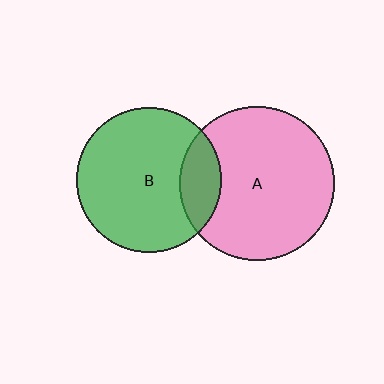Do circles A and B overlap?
Yes.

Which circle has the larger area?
Circle A (pink).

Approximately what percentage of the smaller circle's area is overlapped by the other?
Approximately 20%.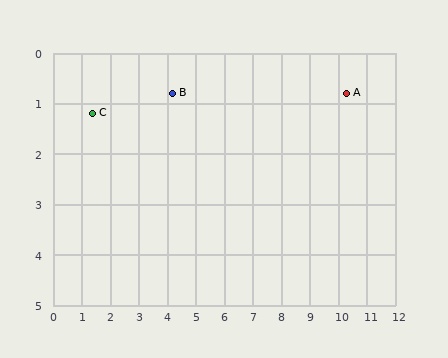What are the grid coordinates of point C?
Point C is at approximately (1.4, 1.2).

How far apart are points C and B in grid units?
Points C and B are about 2.8 grid units apart.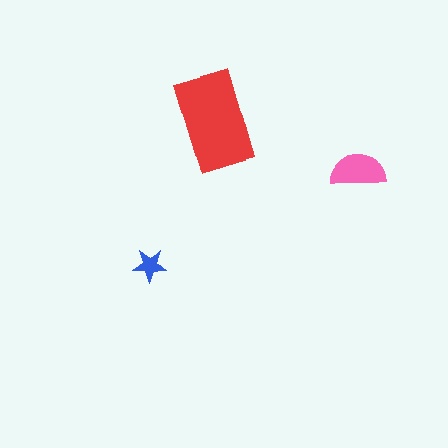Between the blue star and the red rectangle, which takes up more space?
The red rectangle.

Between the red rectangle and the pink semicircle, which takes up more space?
The red rectangle.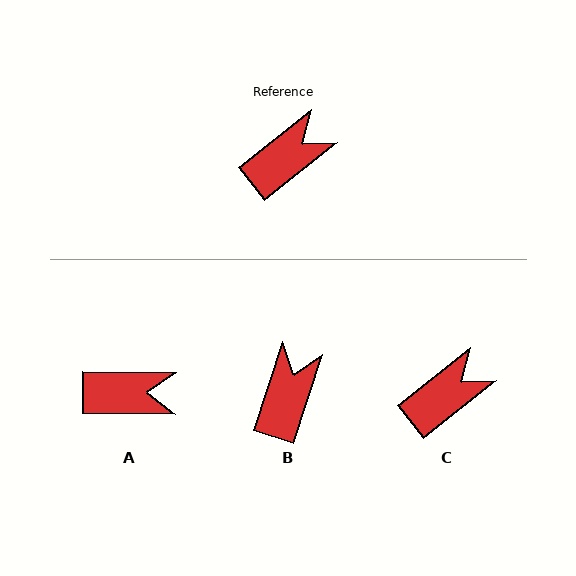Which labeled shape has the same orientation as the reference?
C.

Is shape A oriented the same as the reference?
No, it is off by about 39 degrees.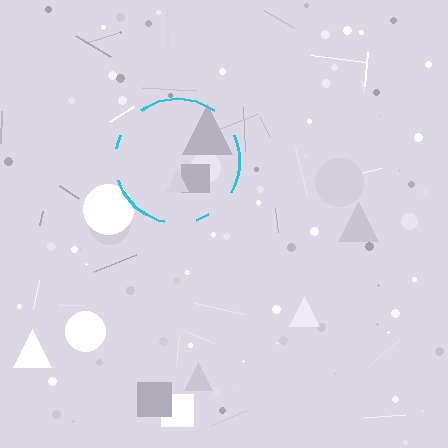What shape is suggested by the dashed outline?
The dashed outline suggests a circle.